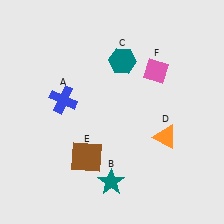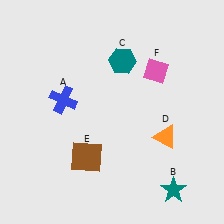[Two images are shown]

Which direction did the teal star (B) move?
The teal star (B) moved right.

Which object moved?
The teal star (B) moved right.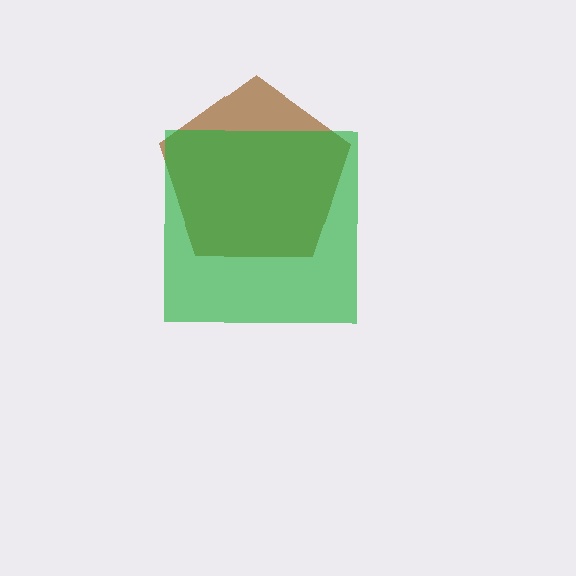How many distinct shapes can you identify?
There are 2 distinct shapes: a brown pentagon, a green square.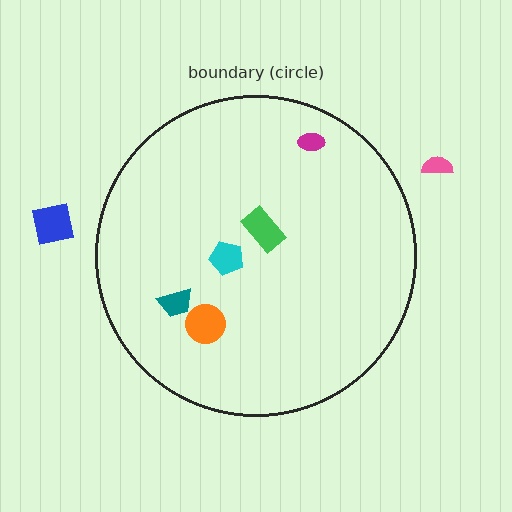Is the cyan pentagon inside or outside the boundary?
Inside.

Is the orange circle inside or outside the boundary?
Inside.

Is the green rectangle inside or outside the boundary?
Inside.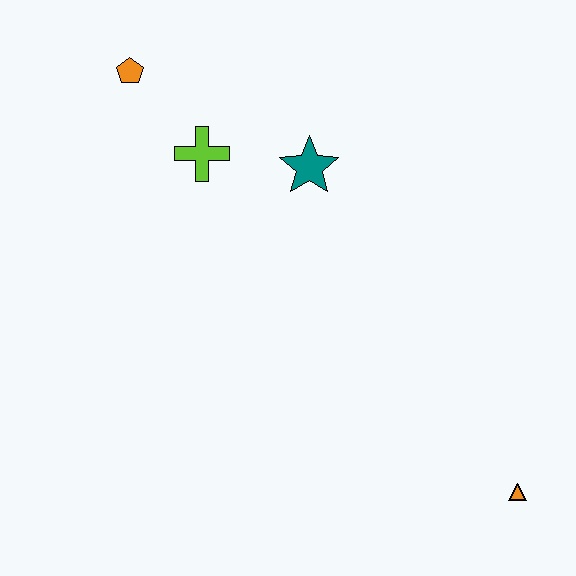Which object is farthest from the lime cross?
The orange triangle is farthest from the lime cross.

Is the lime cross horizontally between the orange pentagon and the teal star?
Yes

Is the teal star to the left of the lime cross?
No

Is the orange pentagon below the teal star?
No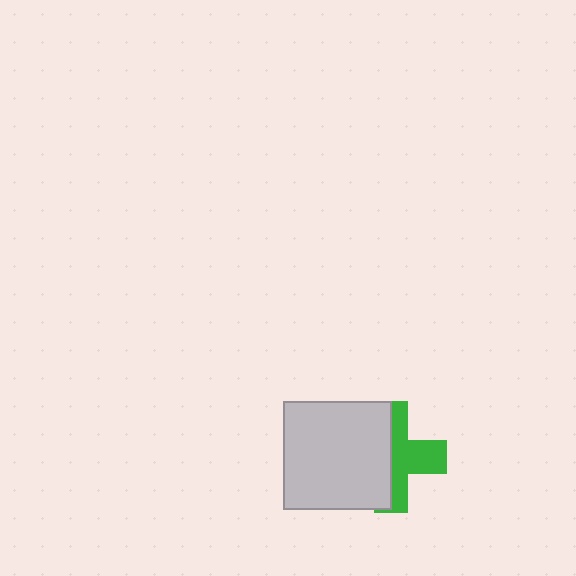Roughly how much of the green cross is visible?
About half of it is visible (roughly 50%).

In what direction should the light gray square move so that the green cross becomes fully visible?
The light gray square should move left. That is the shortest direction to clear the overlap and leave the green cross fully visible.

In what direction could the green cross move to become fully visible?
The green cross could move right. That would shift it out from behind the light gray square entirely.